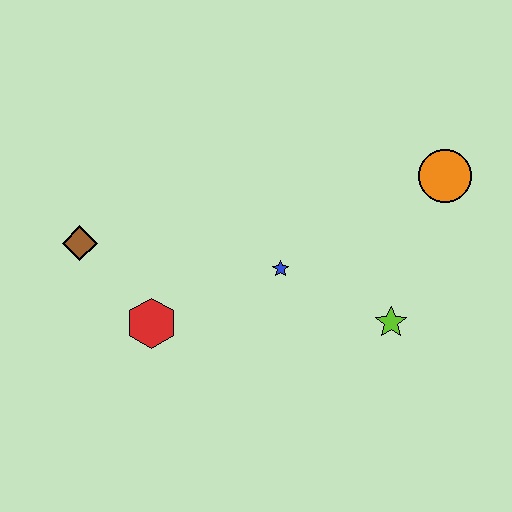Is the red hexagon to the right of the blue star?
No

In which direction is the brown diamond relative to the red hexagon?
The brown diamond is above the red hexagon.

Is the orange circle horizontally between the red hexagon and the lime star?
No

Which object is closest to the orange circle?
The lime star is closest to the orange circle.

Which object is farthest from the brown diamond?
The orange circle is farthest from the brown diamond.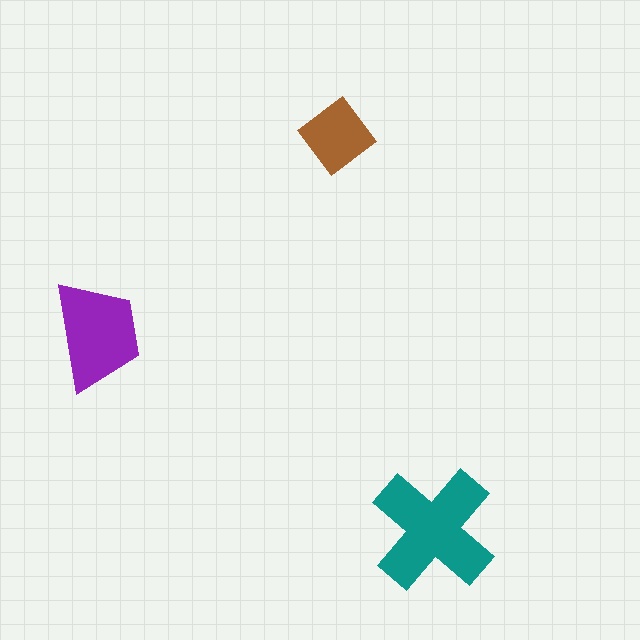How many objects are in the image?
There are 3 objects in the image.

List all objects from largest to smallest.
The teal cross, the purple trapezoid, the brown diamond.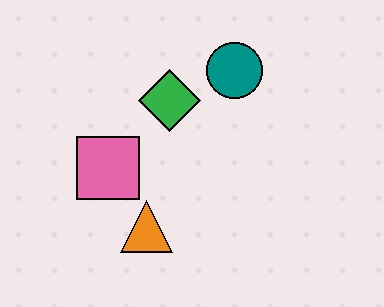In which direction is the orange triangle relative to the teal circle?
The orange triangle is below the teal circle.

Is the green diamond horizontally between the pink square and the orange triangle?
No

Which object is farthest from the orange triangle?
The teal circle is farthest from the orange triangle.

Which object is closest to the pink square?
The orange triangle is closest to the pink square.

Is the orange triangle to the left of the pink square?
No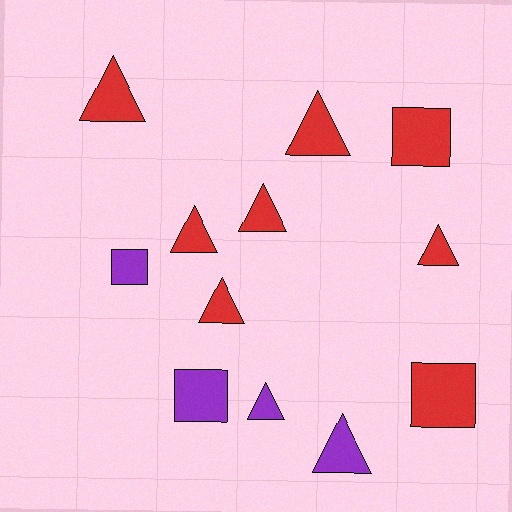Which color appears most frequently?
Red, with 8 objects.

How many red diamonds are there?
There are no red diamonds.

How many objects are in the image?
There are 12 objects.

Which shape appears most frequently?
Triangle, with 8 objects.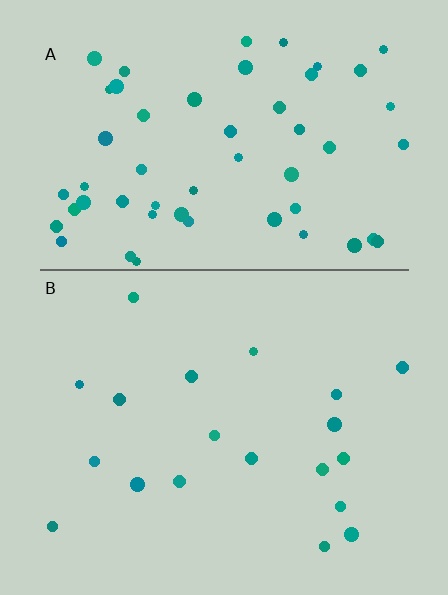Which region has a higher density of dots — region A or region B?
A (the top).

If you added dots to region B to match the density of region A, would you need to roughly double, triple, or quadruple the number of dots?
Approximately triple.